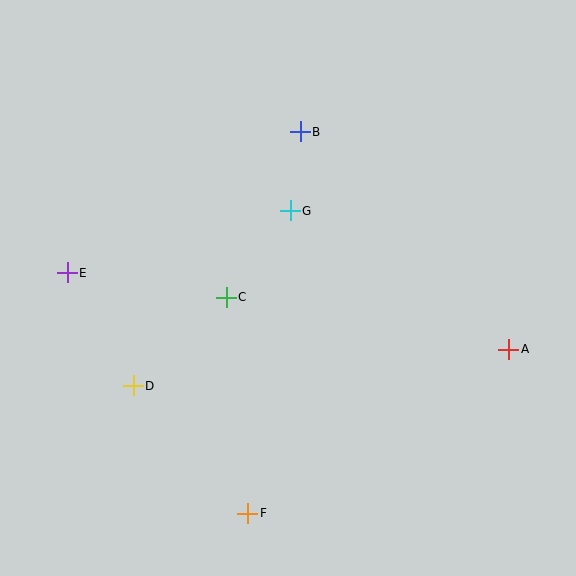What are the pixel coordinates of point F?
Point F is at (248, 513).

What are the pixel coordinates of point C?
Point C is at (226, 297).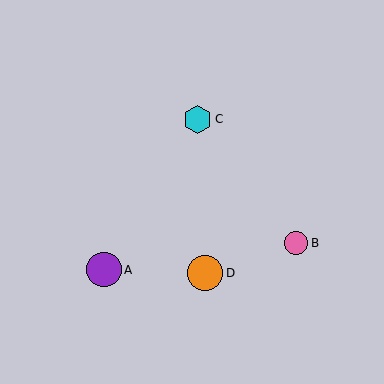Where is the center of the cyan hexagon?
The center of the cyan hexagon is at (197, 119).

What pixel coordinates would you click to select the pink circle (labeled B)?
Click at (296, 243) to select the pink circle B.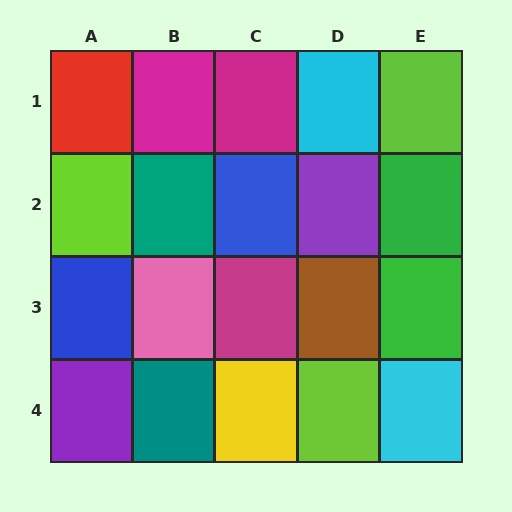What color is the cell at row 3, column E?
Green.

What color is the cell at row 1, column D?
Cyan.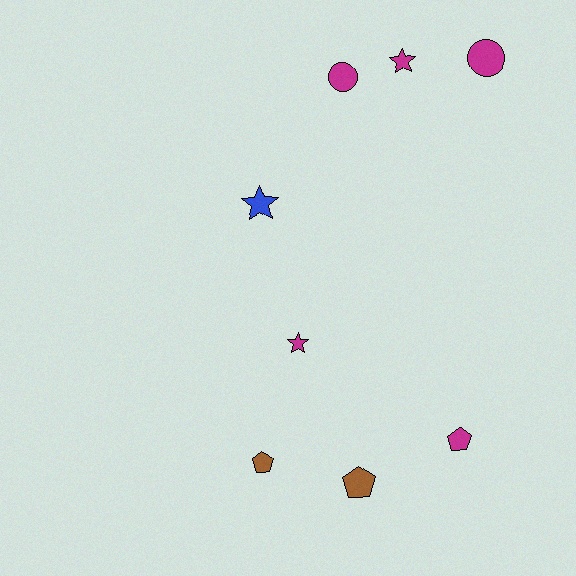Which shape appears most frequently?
Pentagon, with 3 objects.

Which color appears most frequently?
Magenta, with 5 objects.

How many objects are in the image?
There are 8 objects.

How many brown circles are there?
There are no brown circles.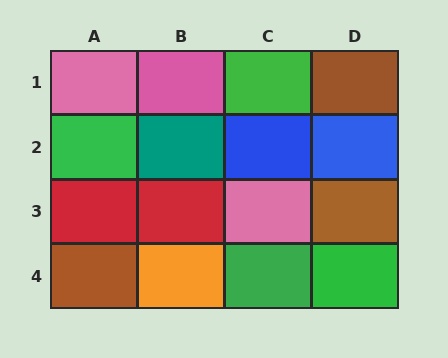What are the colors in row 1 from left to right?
Pink, pink, green, brown.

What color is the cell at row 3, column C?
Pink.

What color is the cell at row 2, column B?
Teal.